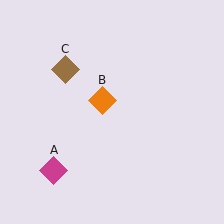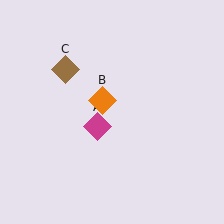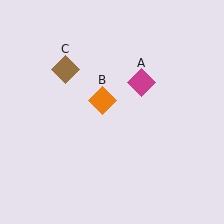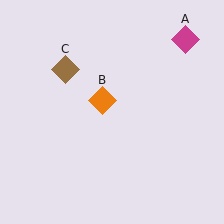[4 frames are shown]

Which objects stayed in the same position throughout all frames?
Orange diamond (object B) and brown diamond (object C) remained stationary.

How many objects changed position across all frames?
1 object changed position: magenta diamond (object A).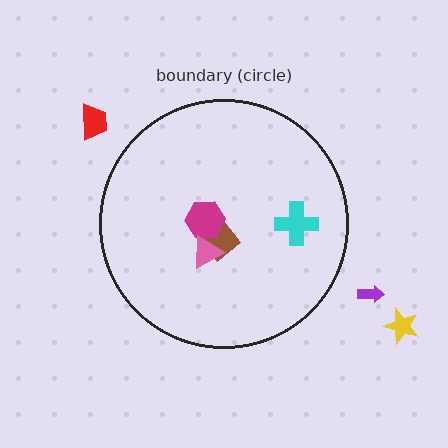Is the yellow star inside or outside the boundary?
Outside.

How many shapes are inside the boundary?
4 inside, 3 outside.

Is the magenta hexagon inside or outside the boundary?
Inside.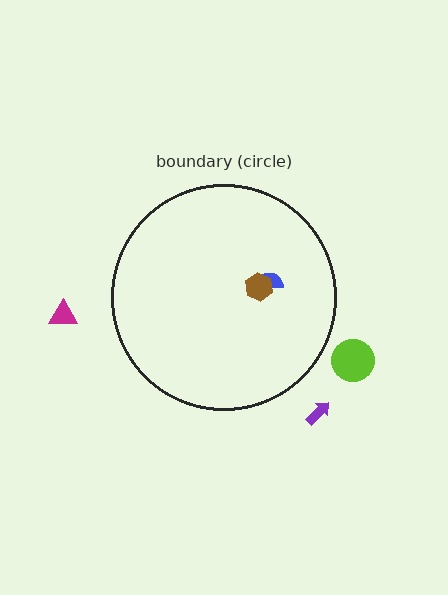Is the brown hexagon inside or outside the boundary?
Inside.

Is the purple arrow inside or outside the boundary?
Outside.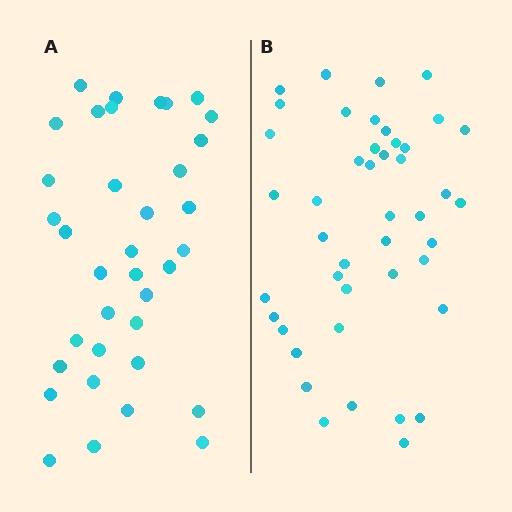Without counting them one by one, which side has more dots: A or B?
Region B (the right region) has more dots.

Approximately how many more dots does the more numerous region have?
Region B has roughly 8 or so more dots than region A.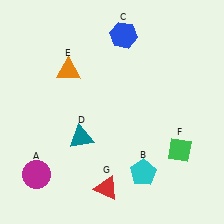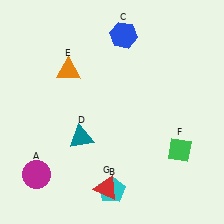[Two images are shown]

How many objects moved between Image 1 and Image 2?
1 object moved between the two images.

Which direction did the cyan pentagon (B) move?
The cyan pentagon (B) moved left.